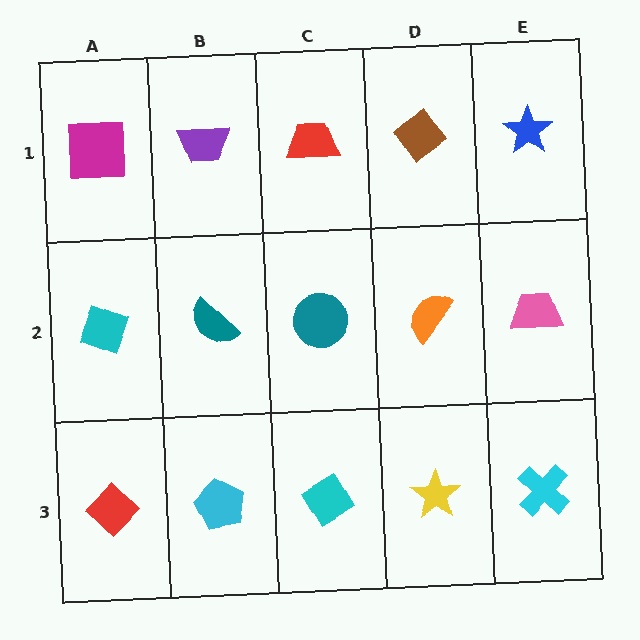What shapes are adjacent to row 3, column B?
A teal semicircle (row 2, column B), a red diamond (row 3, column A), a cyan diamond (row 3, column C).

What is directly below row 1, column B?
A teal semicircle.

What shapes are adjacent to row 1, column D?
An orange semicircle (row 2, column D), a red trapezoid (row 1, column C), a blue star (row 1, column E).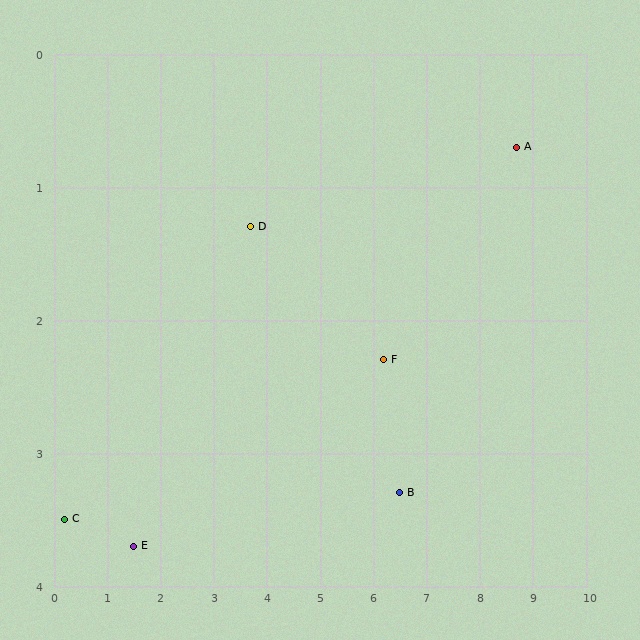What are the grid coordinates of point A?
Point A is at approximately (8.7, 0.7).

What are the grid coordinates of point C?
Point C is at approximately (0.2, 3.5).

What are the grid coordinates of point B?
Point B is at approximately (6.5, 3.3).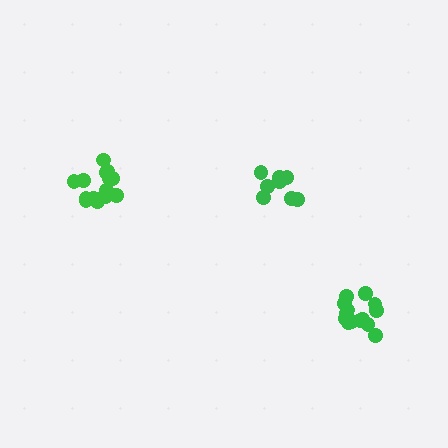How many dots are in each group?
Group 1: 9 dots, Group 2: 14 dots, Group 3: 15 dots (38 total).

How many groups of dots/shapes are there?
There are 3 groups.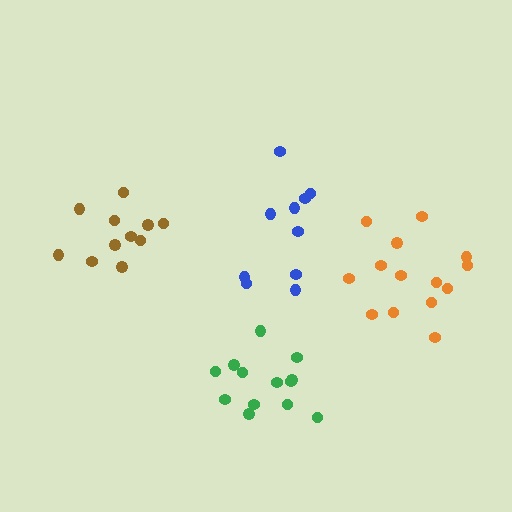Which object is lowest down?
The green cluster is bottommost.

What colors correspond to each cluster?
The clusters are colored: brown, blue, orange, green.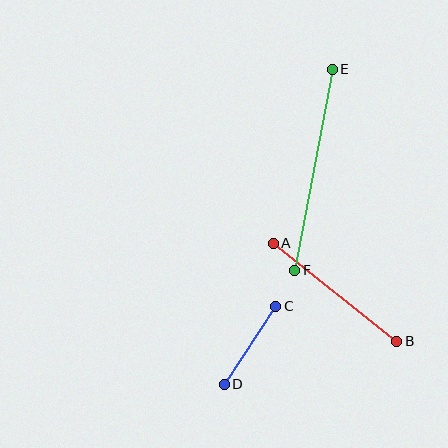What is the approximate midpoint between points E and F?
The midpoint is at approximately (313, 170) pixels.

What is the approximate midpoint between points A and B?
The midpoint is at approximately (335, 292) pixels.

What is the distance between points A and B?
The distance is approximately 158 pixels.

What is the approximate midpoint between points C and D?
The midpoint is at approximately (250, 345) pixels.